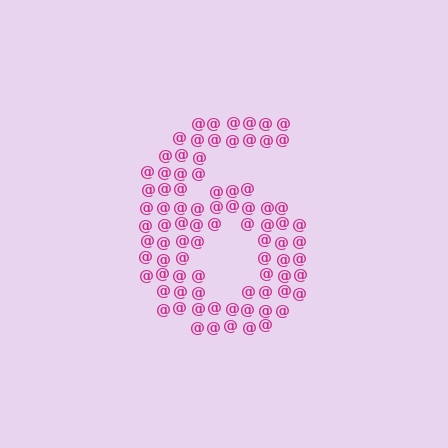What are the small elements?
The small elements are at signs.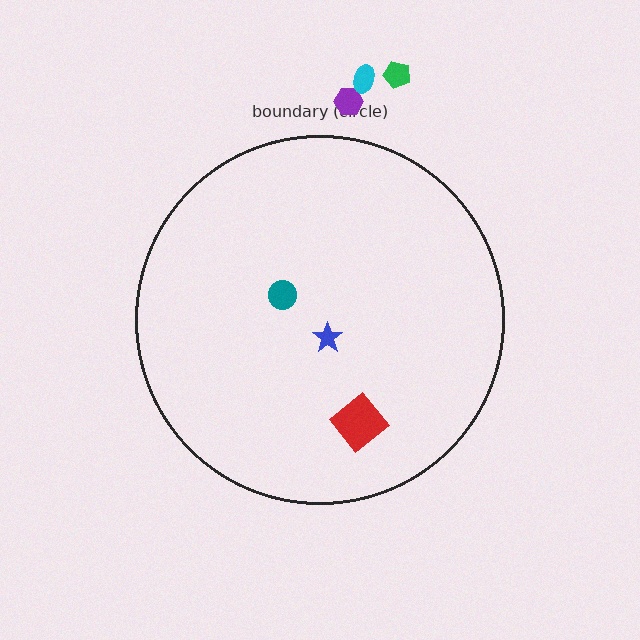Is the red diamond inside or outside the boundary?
Inside.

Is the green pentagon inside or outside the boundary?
Outside.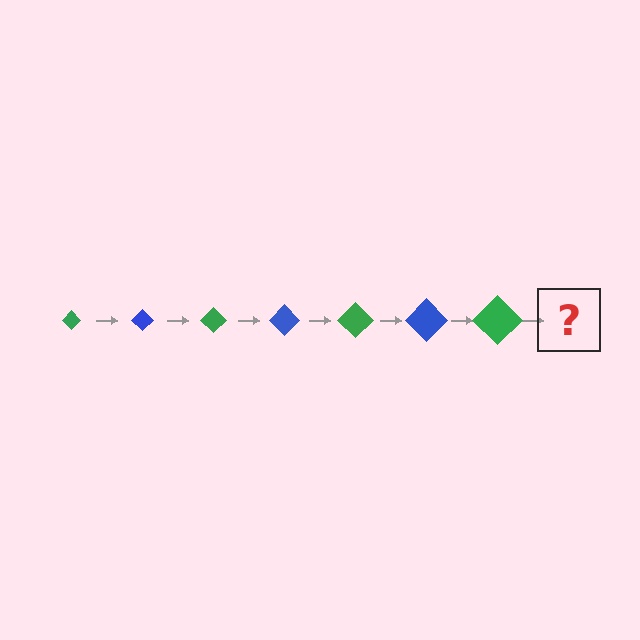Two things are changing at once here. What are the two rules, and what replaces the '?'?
The two rules are that the diamond grows larger each step and the color cycles through green and blue. The '?' should be a blue diamond, larger than the previous one.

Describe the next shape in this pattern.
It should be a blue diamond, larger than the previous one.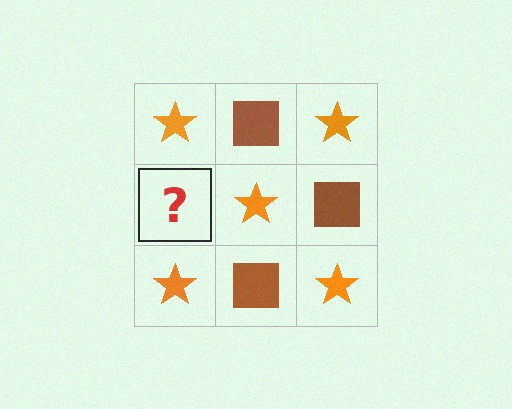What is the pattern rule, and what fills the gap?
The rule is that it alternates orange star and brown square in a checkerboard pattern. The gap should be filled with a brown square.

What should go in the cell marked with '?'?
The missing cell should contain a brown square.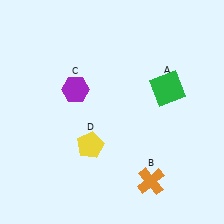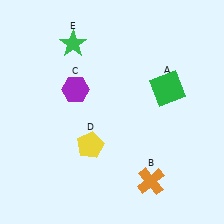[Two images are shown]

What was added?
A green star (E) was added in Image 2.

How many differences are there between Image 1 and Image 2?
There is 1 difference between the two images.